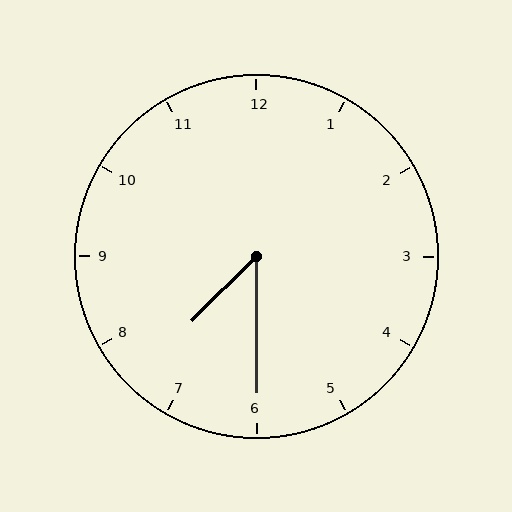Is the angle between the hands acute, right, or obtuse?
It is acute.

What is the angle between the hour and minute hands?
Approximately 45 degrees.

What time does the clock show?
7:30.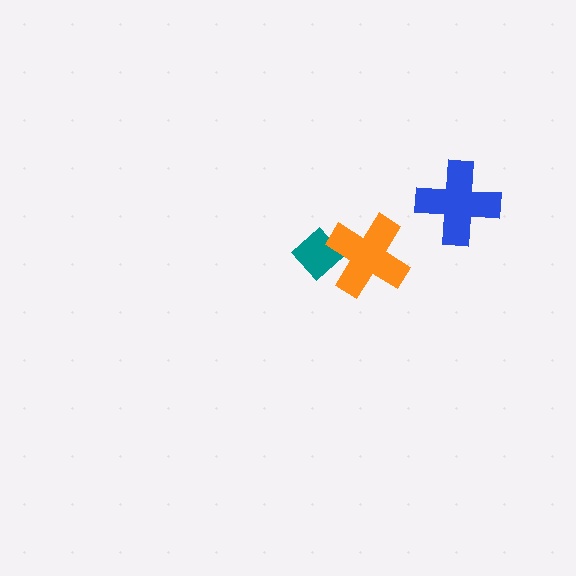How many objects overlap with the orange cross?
1 object overlaps with the orange cross.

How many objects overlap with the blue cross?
0 objects overlap with the blue cross.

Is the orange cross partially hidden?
No, no other shape covers it.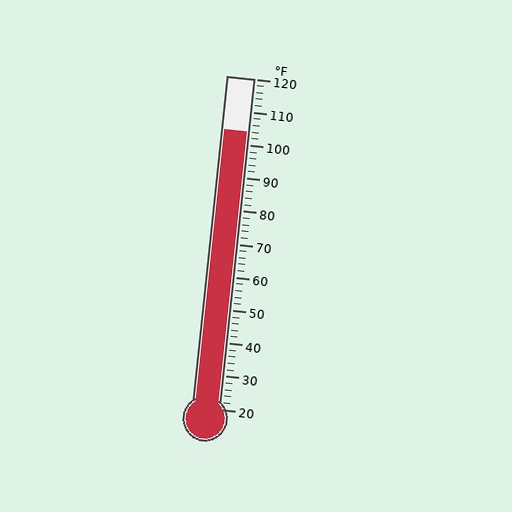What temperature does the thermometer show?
The thermometer shows approximately 104°F.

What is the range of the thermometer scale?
The thermometer scale ranges from 20°F to 120°F.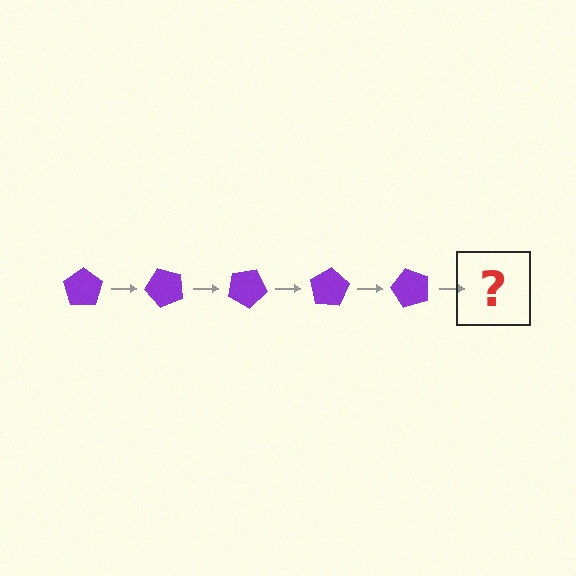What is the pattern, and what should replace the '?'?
The pattern is that the pentagon rotates 50 degrees each step. The '?' should be a purple pentagon rotated 250 degrees.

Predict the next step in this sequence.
The next step is a purple pentagon rotated 250 degrees.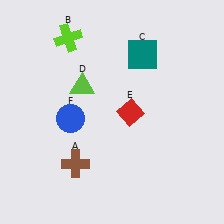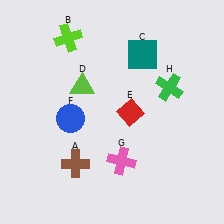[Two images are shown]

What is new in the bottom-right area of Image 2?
A pink cross (G) was added in the bottom-right area of Image 2.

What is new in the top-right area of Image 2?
A green cross (H) was added in the top-right area of Image 2.